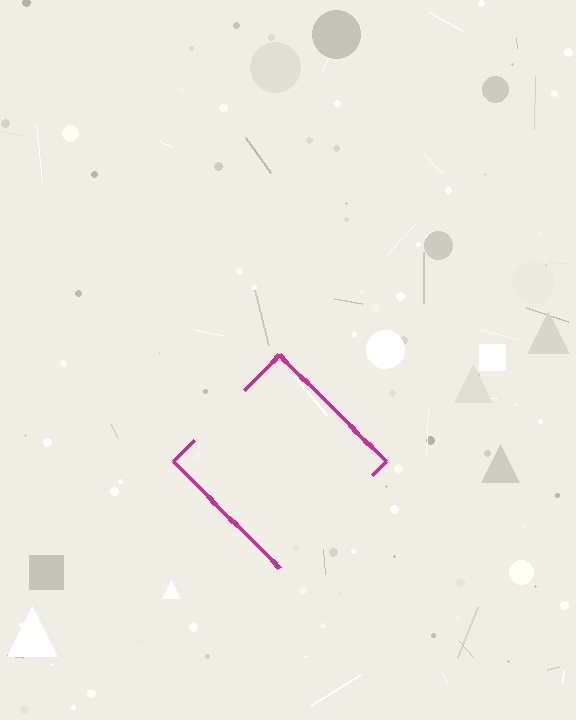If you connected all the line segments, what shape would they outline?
They would outline a diamond.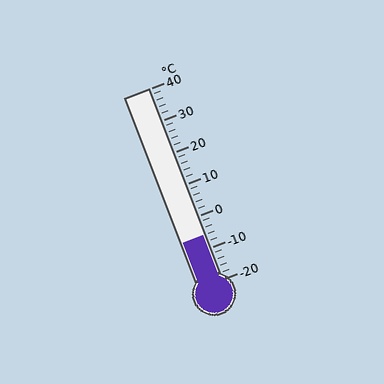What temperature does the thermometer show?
The thermometer shows approximately -6°C.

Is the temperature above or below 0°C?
The temperature is below 0°C.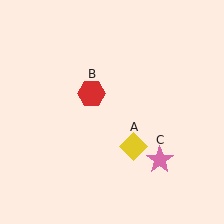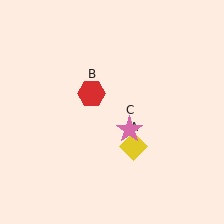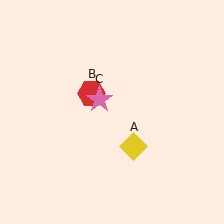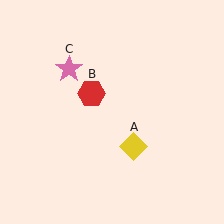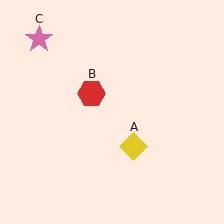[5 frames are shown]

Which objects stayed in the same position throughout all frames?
Yellow diamond (object A) and red hexagon (object B) remained stationary.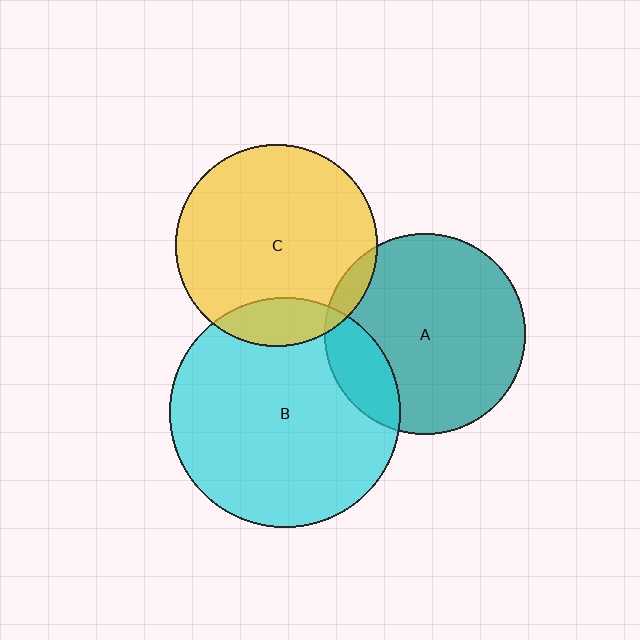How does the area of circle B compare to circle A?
Approximately 1.3 times.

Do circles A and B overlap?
Yes.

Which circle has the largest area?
Circle B (cyan).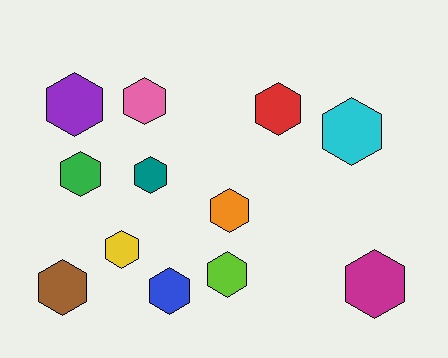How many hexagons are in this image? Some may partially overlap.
There are 12 hexagons.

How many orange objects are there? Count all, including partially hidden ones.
There is 1 orange object.